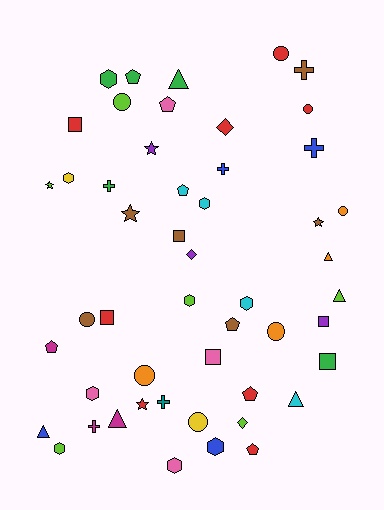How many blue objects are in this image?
There are 4 blue objects.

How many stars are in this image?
There are 5 stars.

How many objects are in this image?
There are 50 objects.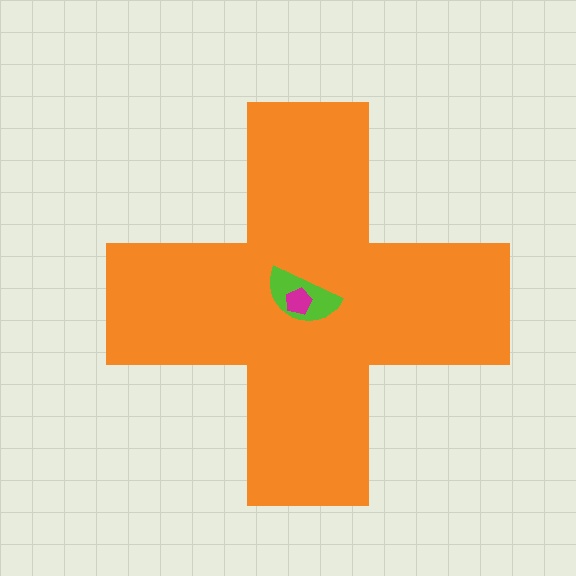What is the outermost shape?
The orange cross.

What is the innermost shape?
The magenta pentagon.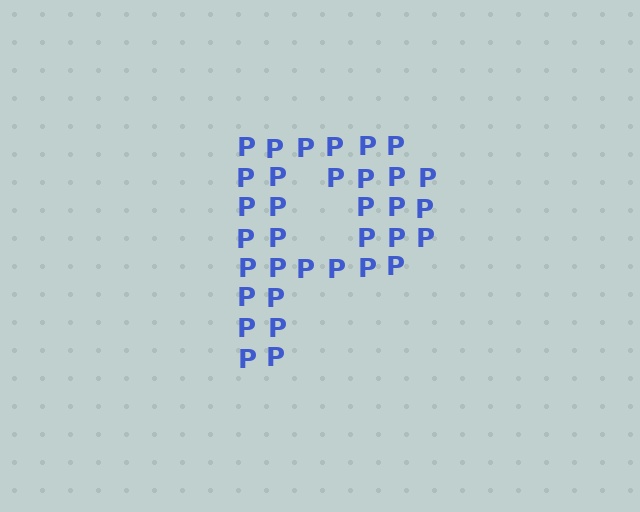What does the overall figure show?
The overall figure shows the letter P.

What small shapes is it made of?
It is made of small letter P's.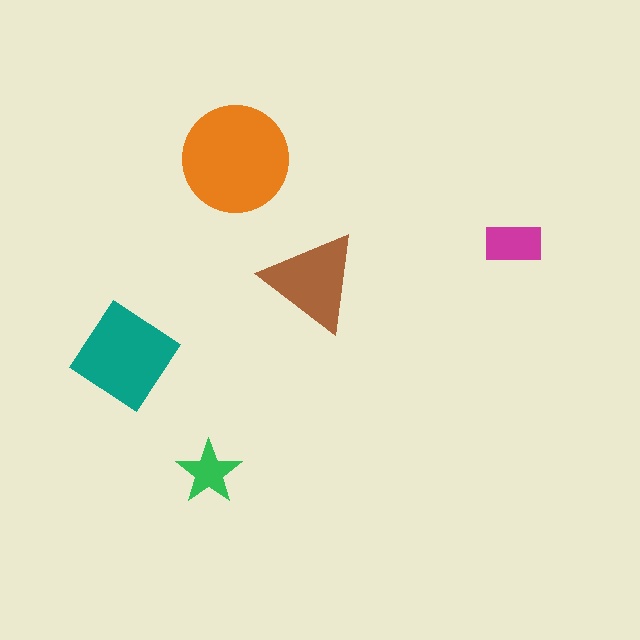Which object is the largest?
The orange circle.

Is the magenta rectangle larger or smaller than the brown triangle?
Smaller.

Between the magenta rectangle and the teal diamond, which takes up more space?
The teal diamond.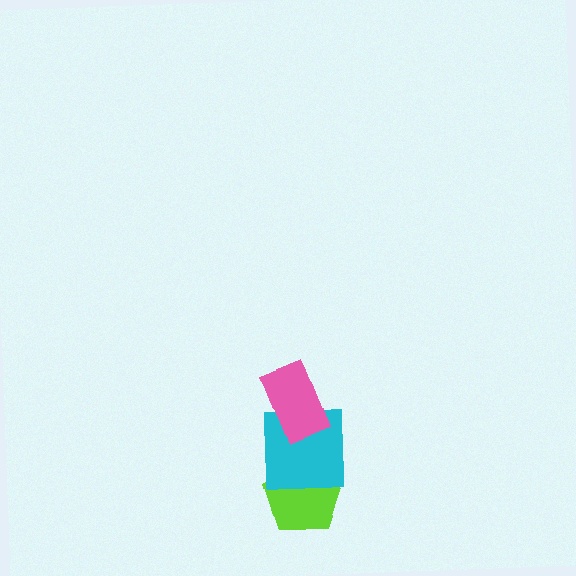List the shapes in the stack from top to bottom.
From top to bottom: the pink rectangle, the cyan square, the lime pentagon.